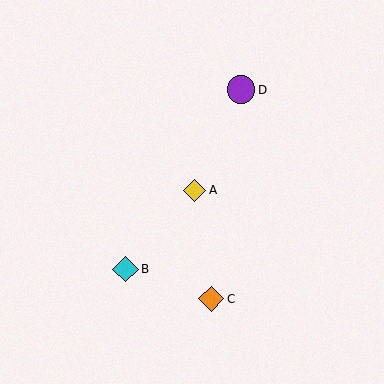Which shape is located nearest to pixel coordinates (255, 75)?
The purple circle (labeled D) at (241, 89) is nearest to that location.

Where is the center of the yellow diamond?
The center of the yellow diamond is at (194, 190).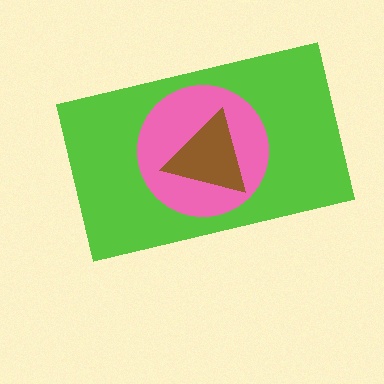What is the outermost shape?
The lime rectangle.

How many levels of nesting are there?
3.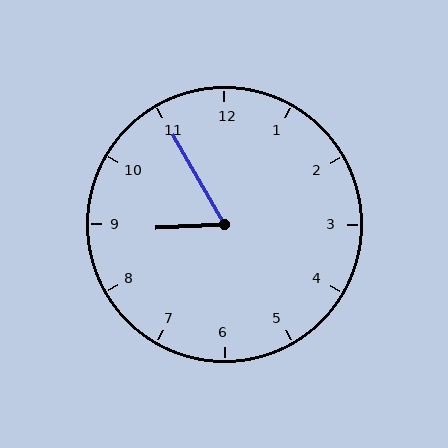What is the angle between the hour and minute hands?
Approximately 62 degrees.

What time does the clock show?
8:55.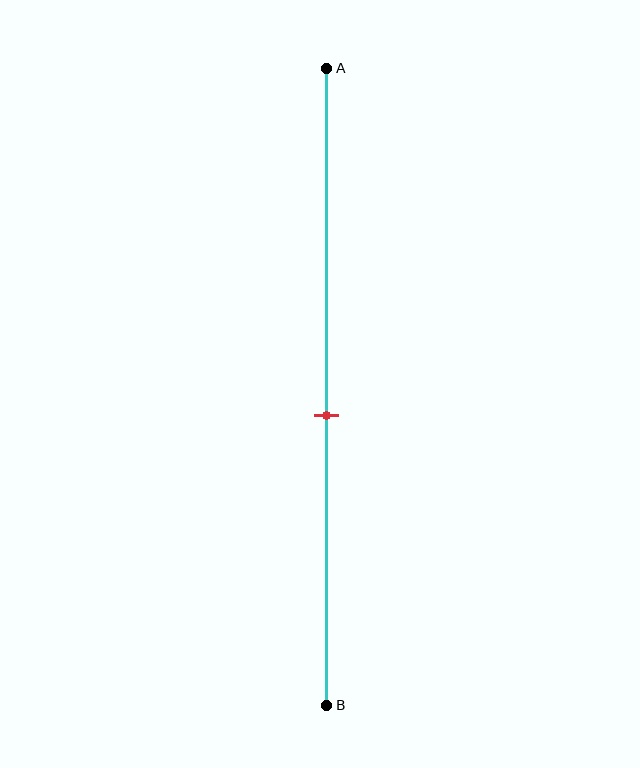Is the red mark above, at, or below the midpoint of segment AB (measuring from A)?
The red mark is below the midpoint of segment AB.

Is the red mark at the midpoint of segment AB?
No, the mark is at about 55% from A, not at the 50% midpoint.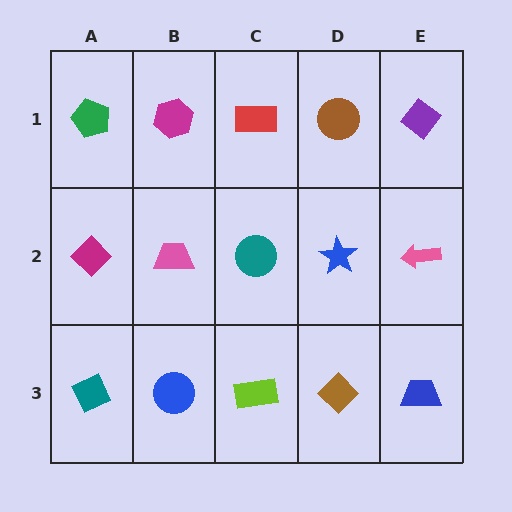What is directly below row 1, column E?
A pink arrow.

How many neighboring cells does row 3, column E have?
2.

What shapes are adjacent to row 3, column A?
A magenta diamond (row 2, column A), a blue circle (row 3, column B).